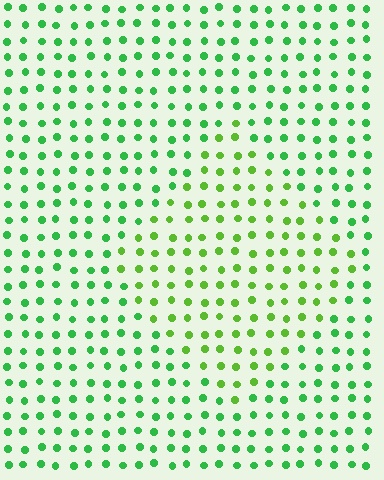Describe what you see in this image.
The image is filled with small green elements in a uniform arrangement. A diamond-shaped region is visible where the elements are tinted to a slightly different hue, forming a subtle color boundary.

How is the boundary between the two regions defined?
The boundary is defined purely by a slight shift in hue (about 29 degrees). Spacing, size, and orientation are identical on both sides.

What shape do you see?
I see a diamond.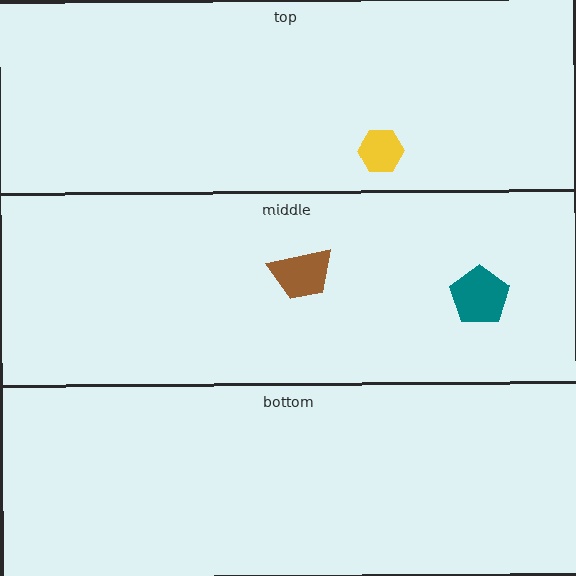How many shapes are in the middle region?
2.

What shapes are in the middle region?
The brown trapezoid, the teal pentagon.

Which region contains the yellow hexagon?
The top region.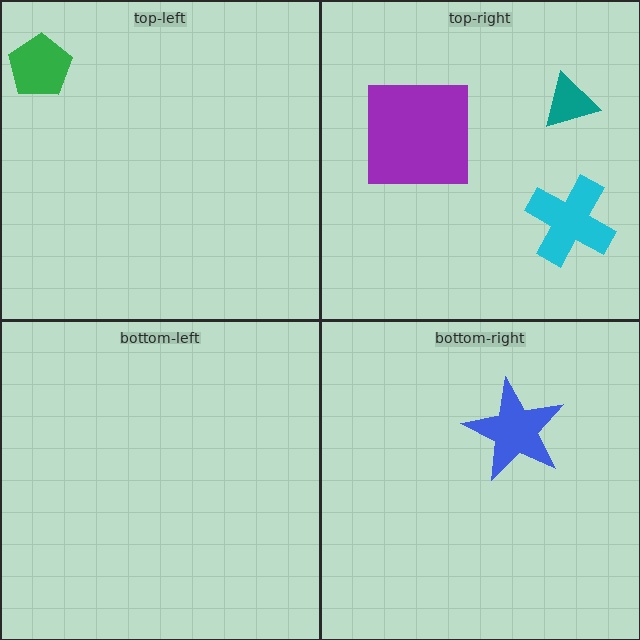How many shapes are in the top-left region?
1.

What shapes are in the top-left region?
The green pentagon.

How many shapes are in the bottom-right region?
1.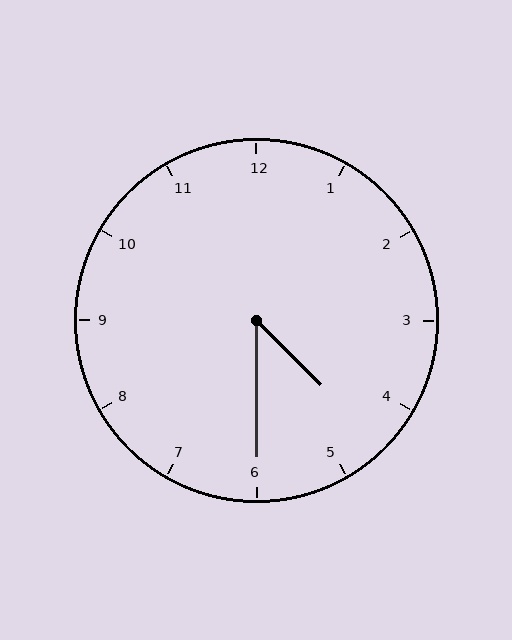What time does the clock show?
4:30.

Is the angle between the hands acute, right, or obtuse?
It is acute.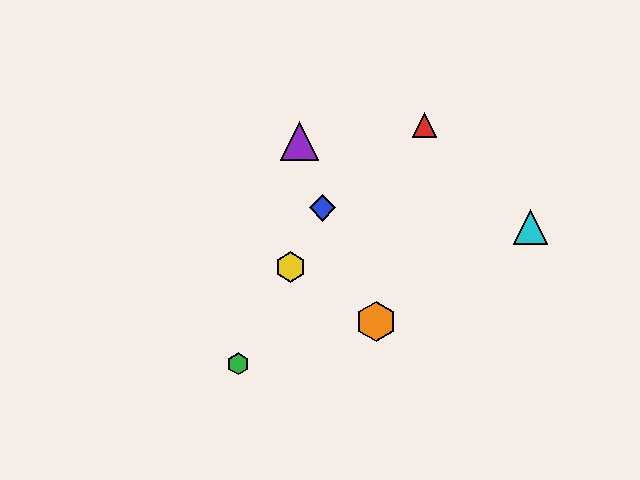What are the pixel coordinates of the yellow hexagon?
The yellow hexagon is at (291, 267).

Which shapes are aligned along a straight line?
The blue diamond, the green hexagon, the yellow hexagon are aligned along a straight line.